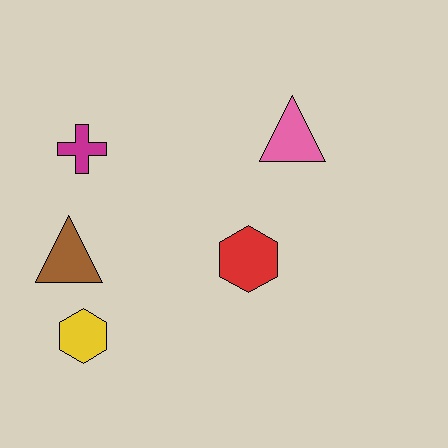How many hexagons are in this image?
There are 2 hexagons.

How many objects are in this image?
There are 5 objects.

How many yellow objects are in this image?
There is 1 yellow object.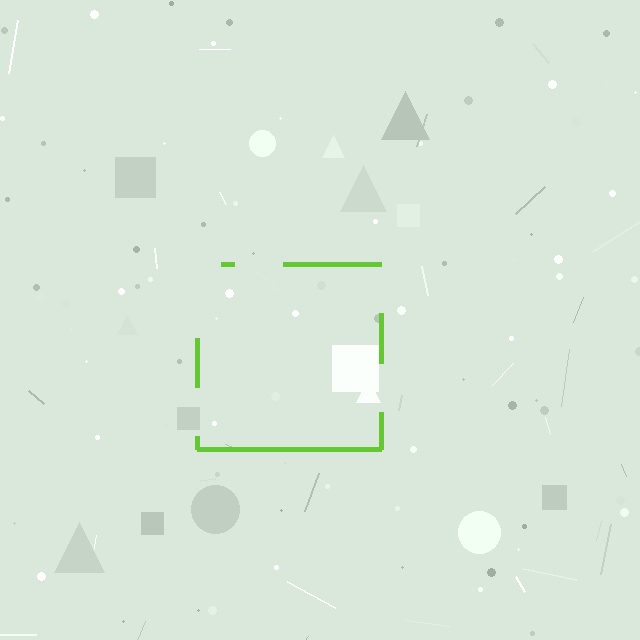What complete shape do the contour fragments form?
The contour fragments form a square.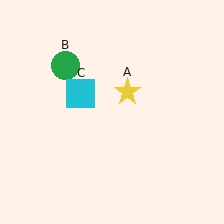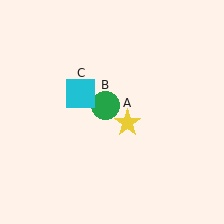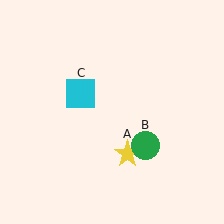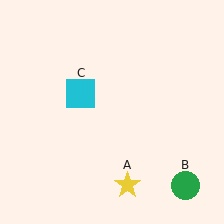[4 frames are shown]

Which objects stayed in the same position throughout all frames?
Cyan square (object C) remained stationary.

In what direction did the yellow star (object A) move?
The yellow star (object A) moved down.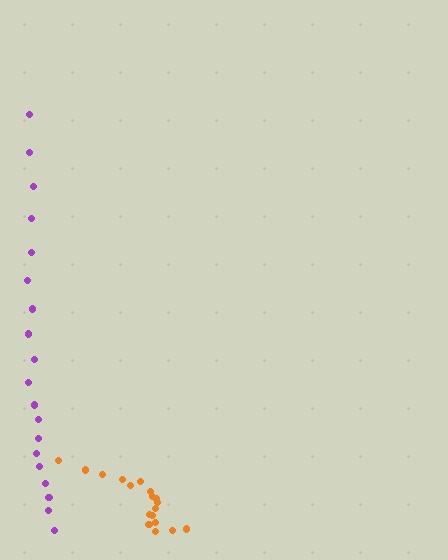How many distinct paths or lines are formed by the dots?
There are 2 distinct paths.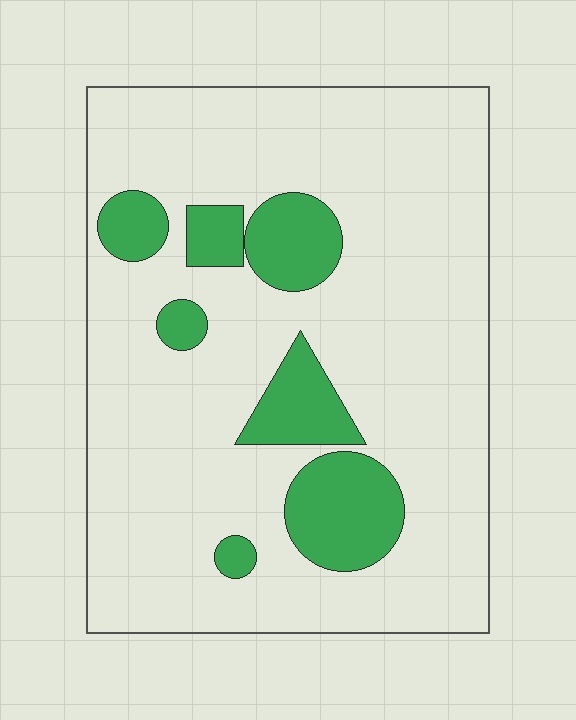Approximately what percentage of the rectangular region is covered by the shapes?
Approximately 15%.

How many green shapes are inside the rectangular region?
7.